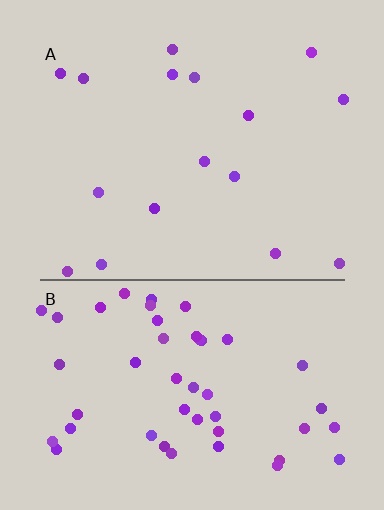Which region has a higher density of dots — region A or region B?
B (the bottom).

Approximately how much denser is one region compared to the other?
Approximately 2.9× — region B over region A.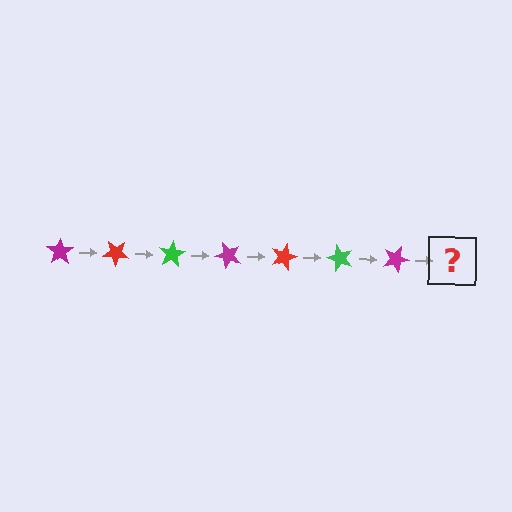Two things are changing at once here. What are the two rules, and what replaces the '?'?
The two rules are that it rotates 40 degrees each step and the color cycles through magenta, red, and green. The '?' should be a red star, rotated 280 degrees from the start.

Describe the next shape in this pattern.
It should be a red star, rotated 280 degrees from the start.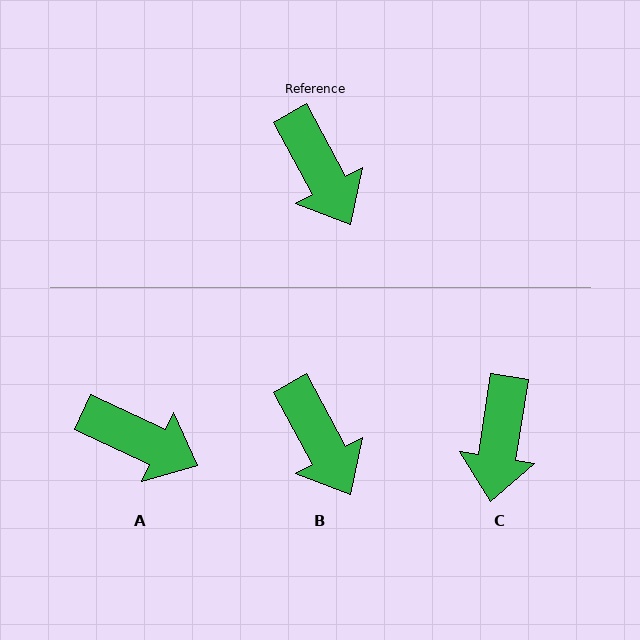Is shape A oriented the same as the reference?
No, it is off by about 37 degrees.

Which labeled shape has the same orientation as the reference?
B.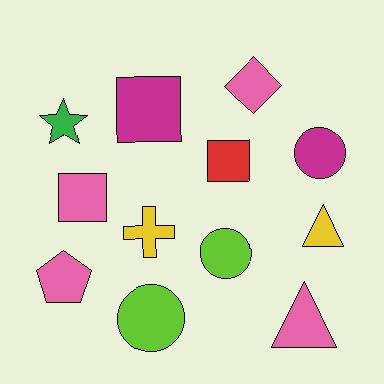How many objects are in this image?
There are 12 objects.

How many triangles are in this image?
There are 2 triangles.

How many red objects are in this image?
There is 1 red object.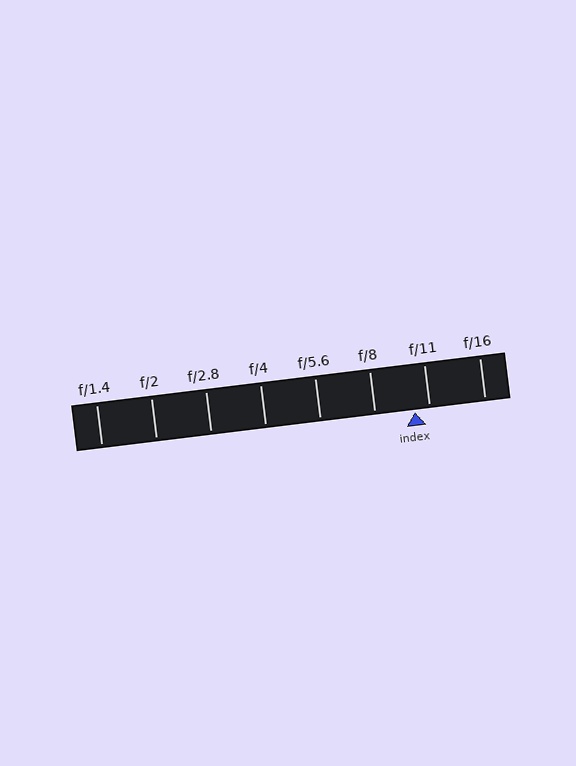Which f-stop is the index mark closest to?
The index mark is closest to f/11.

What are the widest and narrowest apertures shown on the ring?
The widest aperture shown is f/1.4 and the narrowest is f/16.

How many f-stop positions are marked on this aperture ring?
There are 8 f-stop positions marked.